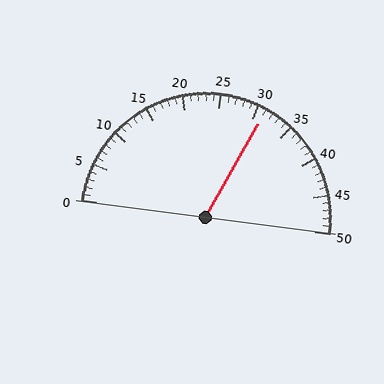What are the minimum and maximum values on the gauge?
The gauge ranges from 0 to 50.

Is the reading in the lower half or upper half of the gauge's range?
The reading is in the upper half of the range (0 to 50).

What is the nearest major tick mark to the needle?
The nearest major tick mark is 30.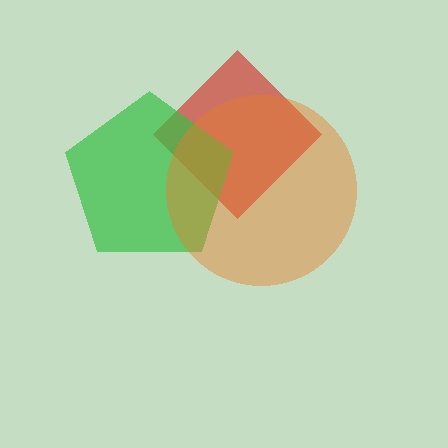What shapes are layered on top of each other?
The layered shapes are: a red diamond, a green pentagon, an orange circle.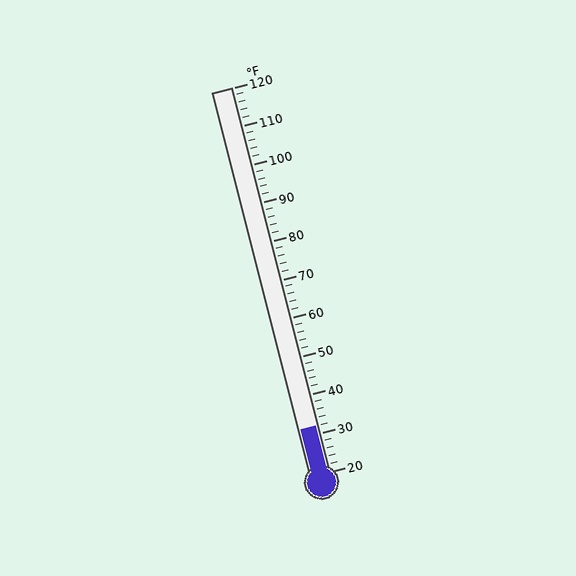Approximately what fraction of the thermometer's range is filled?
The thermometer is filled to approximately 10% of its range.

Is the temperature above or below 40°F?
The temperature is below 40°F.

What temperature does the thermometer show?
The thermometer shows approximately 32°F.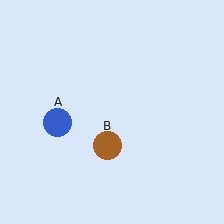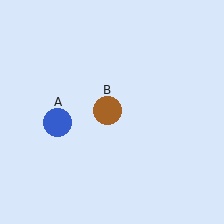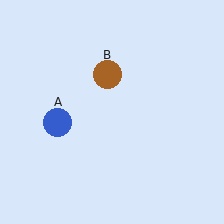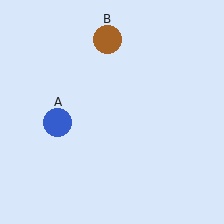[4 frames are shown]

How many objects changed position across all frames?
1 object changed position: brown circle (object B).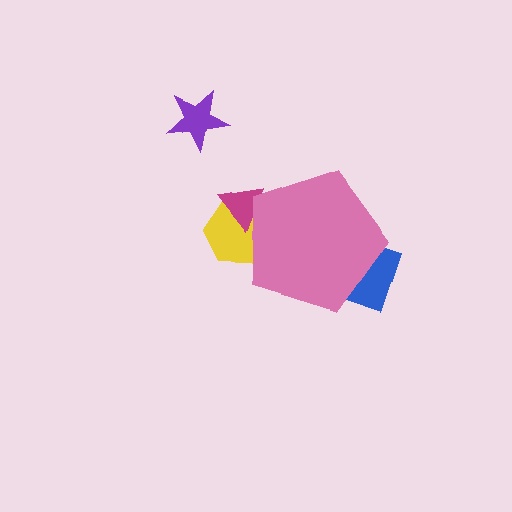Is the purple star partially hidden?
No, the purple star is fully visible.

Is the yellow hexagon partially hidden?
Yes, the yellow hexagon is partially hidden behind the pink pentagon.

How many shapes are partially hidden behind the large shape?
3 shapes are partially hidden.